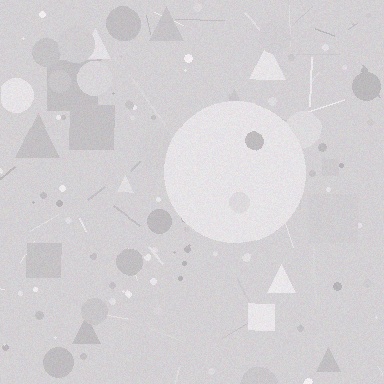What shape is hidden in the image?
A circle is hidden in the image.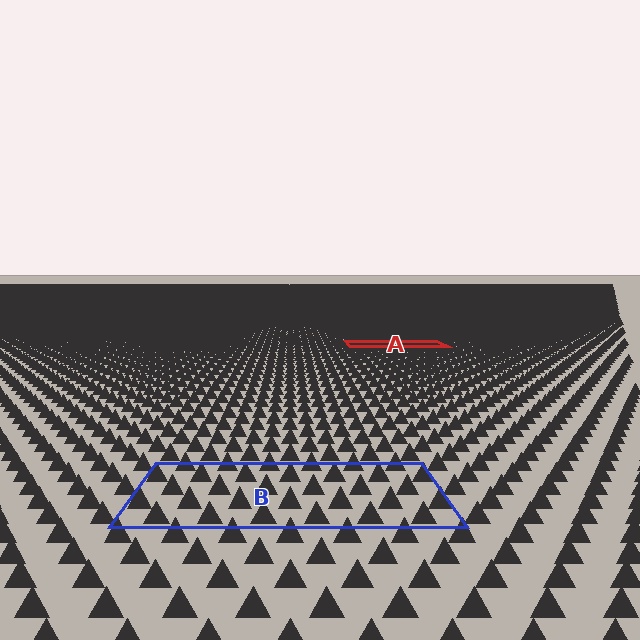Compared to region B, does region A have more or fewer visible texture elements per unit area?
Region A has more texture elements per unit area — they are packed more densely because it is farther away.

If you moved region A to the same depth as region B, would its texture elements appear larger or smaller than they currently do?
They would appear larger. At a closer depth, the same texture elements are projected at a bigger on-screen size.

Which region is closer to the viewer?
Region B is closer. The texture elements there are larger and more spread out.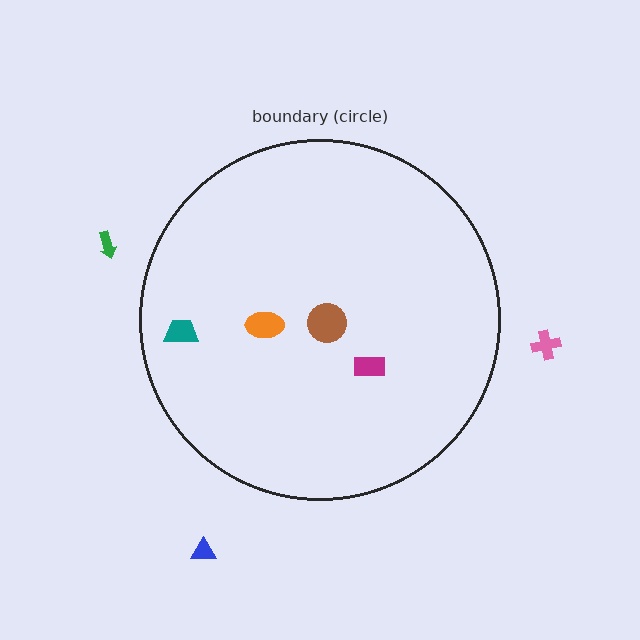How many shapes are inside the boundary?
4 inside, 3 outside.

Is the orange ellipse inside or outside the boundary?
Inside.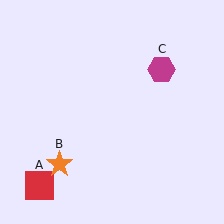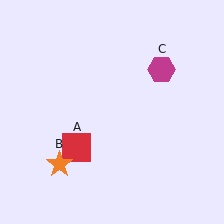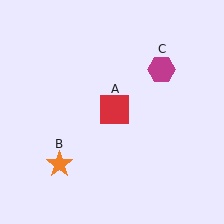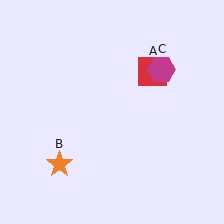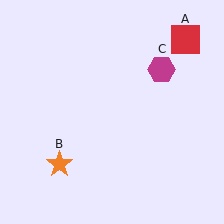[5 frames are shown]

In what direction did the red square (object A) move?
The red square (object A) moved up and to the right.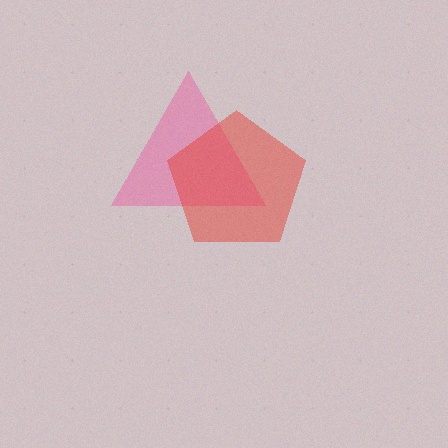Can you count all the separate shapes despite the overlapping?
Yes, there are 2 separate shapes.